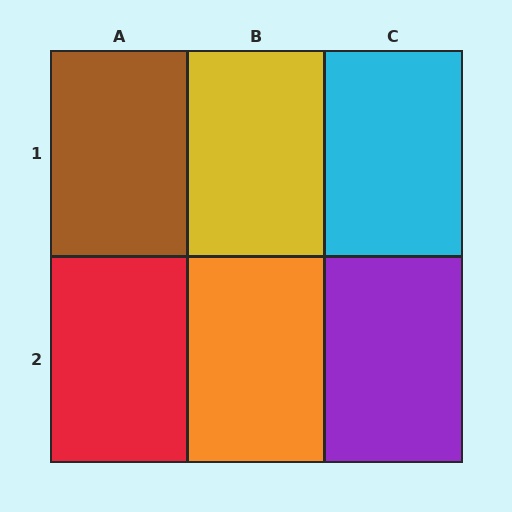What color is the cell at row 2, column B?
Orange.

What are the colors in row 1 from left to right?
Brown, yellow, cyan.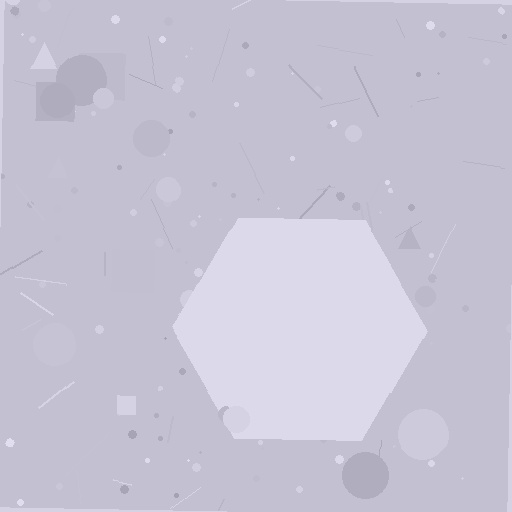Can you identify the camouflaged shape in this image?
The camouflaged shape is a hexagon.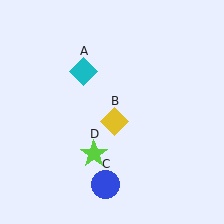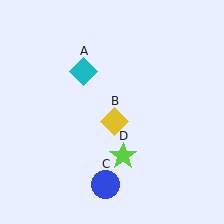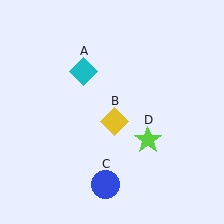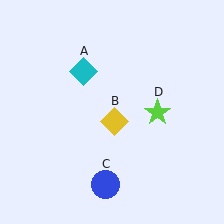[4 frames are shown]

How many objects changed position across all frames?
1 object changed position: lime star (object D).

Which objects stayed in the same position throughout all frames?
Cyan diamond (object A) and yellow diamond (object B) and blue circle (object C) remained stationary.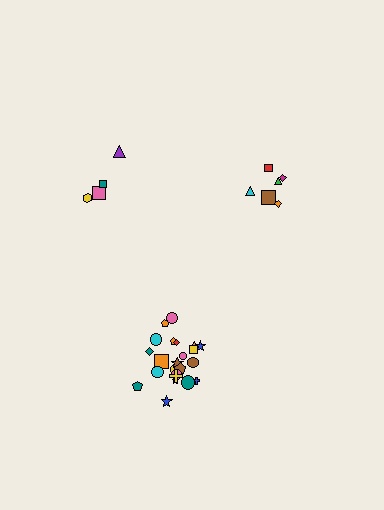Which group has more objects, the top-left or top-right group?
The top-right group.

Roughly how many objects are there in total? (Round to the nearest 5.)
Roughly 35 objects in total.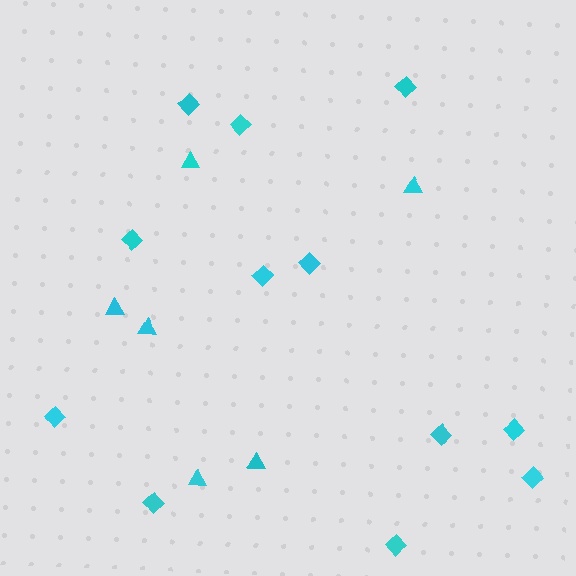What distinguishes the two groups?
There are 2 groups: one group of diamonds (12) and one group of triangles (6).